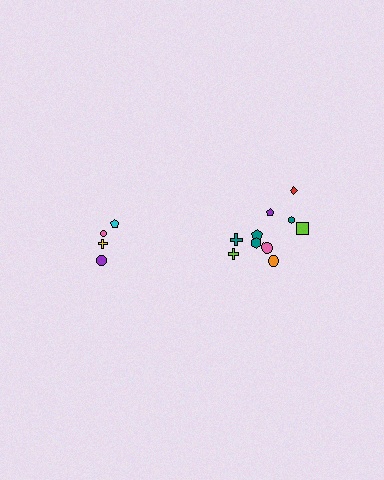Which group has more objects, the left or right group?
The right group.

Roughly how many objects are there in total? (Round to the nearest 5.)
Roughly 15 objects in total.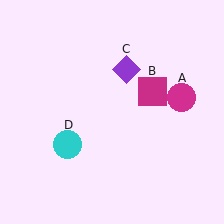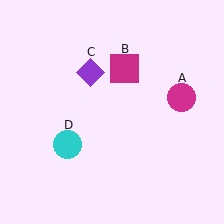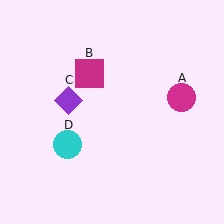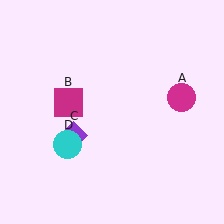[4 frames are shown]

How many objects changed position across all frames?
2 objects changed position: magenta square (object B), purple diamond (object C).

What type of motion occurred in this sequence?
The magenta square (object B), purple diamond (object C) rotated counterclockwise around the center of the scene.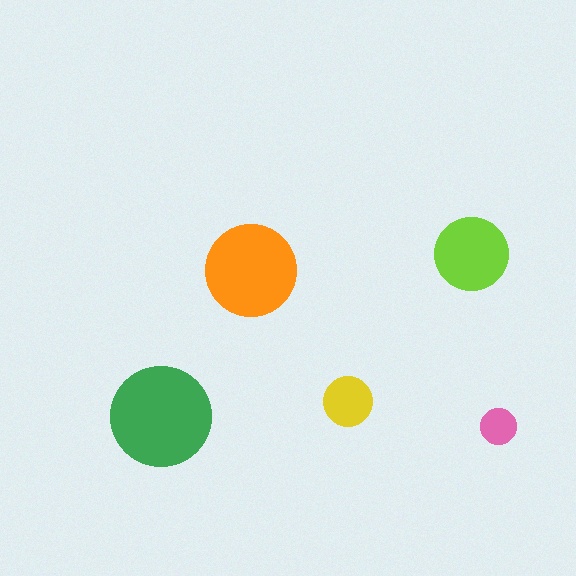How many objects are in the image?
There are 5 objects in the image.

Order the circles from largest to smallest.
the green one, the orange one, the lime one, the yellow one, the pink one.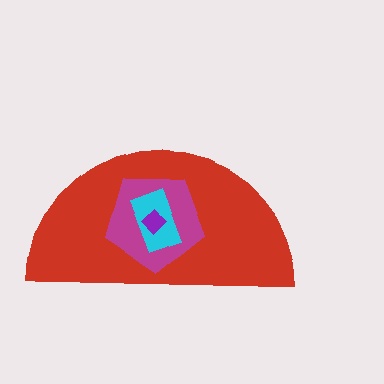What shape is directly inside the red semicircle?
The magenta pentagon.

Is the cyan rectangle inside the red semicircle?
Yes.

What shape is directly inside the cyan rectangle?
The purple diamond.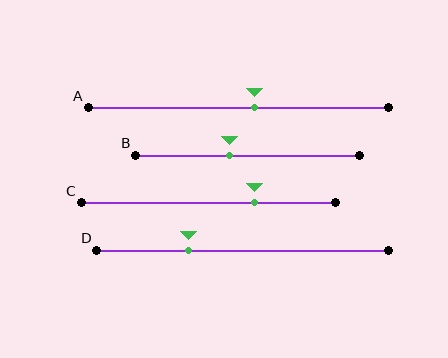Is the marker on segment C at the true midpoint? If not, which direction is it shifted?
No, the marker on segment C is shifted to the right by about 18% of the segment length.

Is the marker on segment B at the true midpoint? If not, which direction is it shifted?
No, the marker on segment B is shifted to the left by about 8% of the segment length.